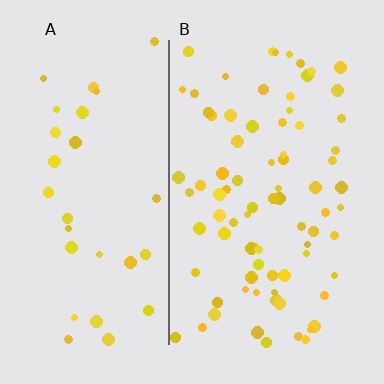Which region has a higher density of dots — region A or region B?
B (the right).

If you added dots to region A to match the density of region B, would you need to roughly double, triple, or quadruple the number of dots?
Approximately double.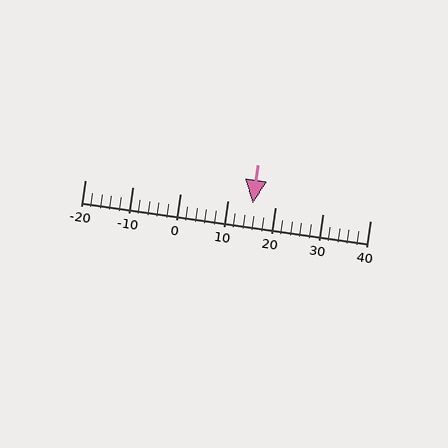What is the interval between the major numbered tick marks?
The major tick marks are spaced 10 units apart.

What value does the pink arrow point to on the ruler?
The pink arrow points to approximately 15.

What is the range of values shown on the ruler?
The ruler shows values from -20 to 40.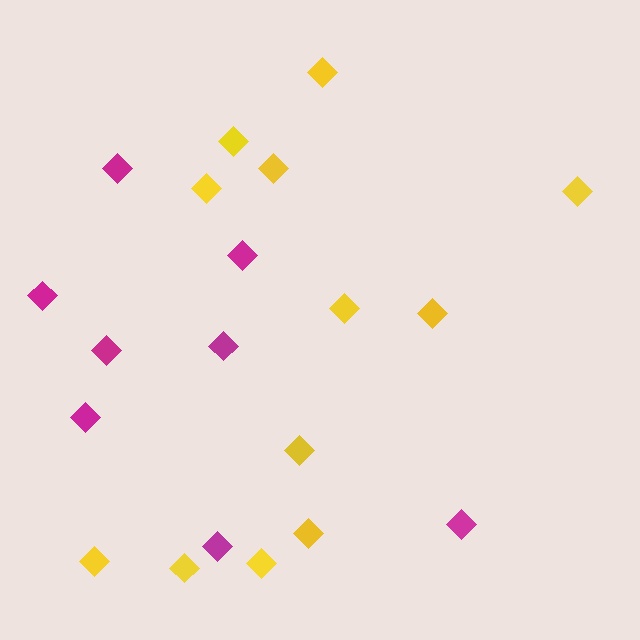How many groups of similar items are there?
There are 2 groups: one group of magenta diamonds (8) and one group of yellow diamonds (12).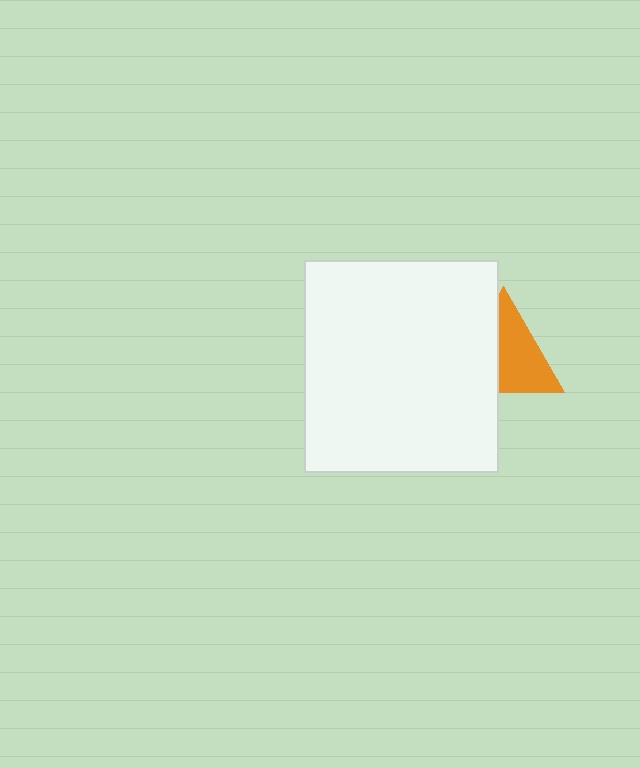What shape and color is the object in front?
The object in front is a white rectangle.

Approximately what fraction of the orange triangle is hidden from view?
Roughly 44% of the orange triangle is hidden behind the white rectangle.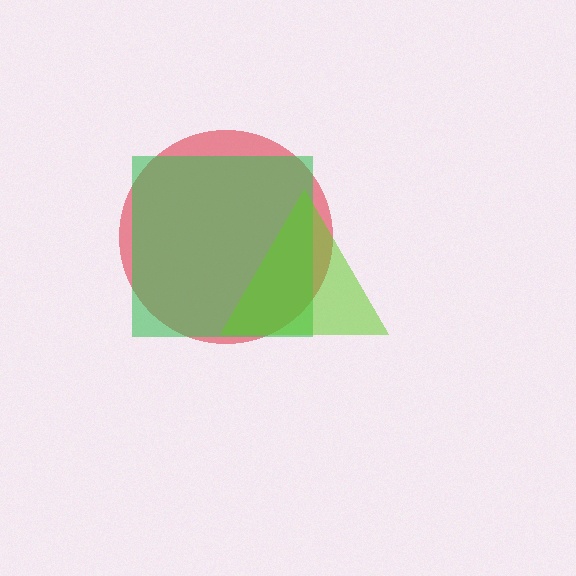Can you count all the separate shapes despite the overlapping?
Yes, there are 3 separate shapes.